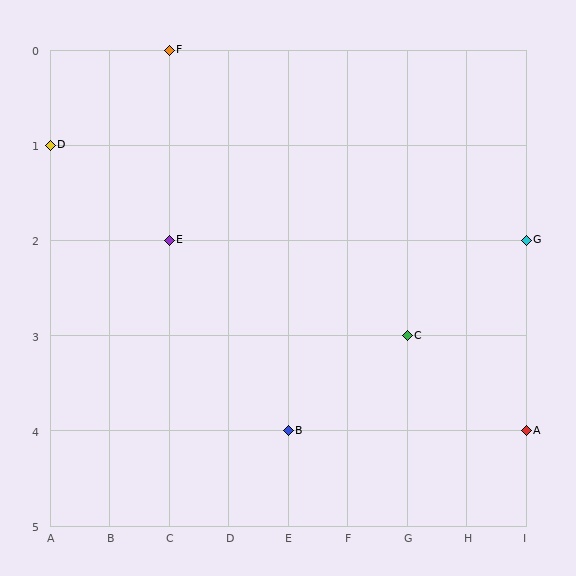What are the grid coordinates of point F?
Point F is at grid coordinates (C, 0).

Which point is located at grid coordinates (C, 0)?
Point F is at (C, 0).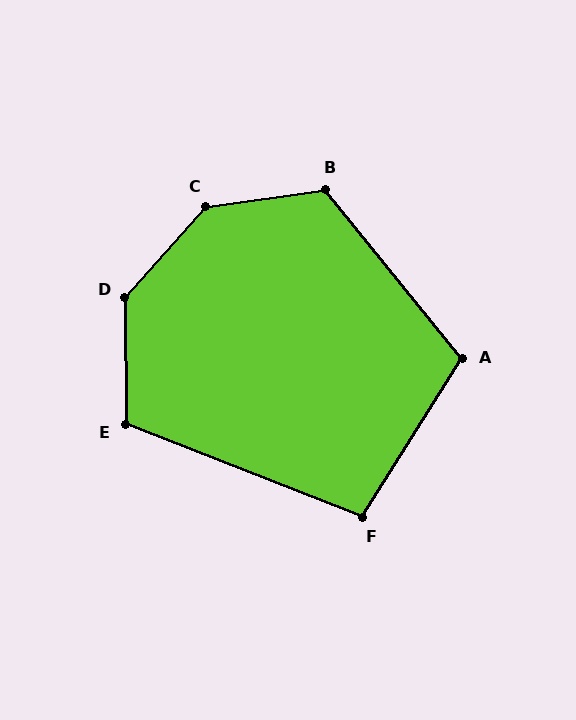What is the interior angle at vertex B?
Approximately 121 degrees (obtuse).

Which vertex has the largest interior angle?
C, at approximately 139 degrees.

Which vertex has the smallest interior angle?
F, at approximately 101 degrees.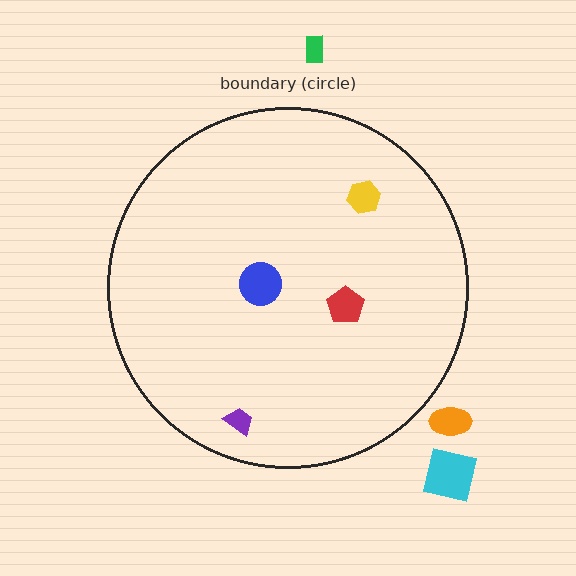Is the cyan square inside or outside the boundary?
Outside.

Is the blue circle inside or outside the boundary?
Inside.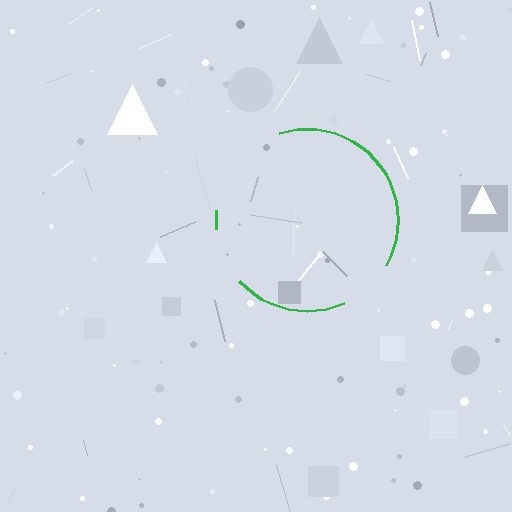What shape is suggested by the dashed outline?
The dashed outline suggests a circle.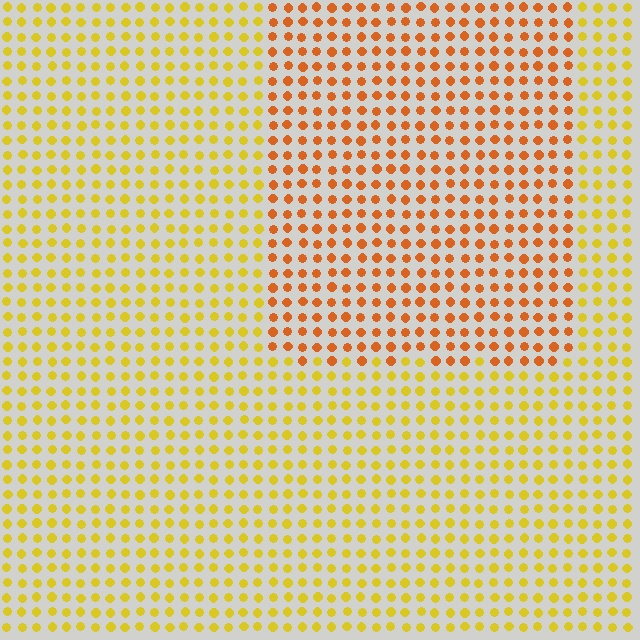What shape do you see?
I see a rectangle.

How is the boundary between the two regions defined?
The boundary is defined purely by a slight shift in hue (about 33 degrees). Spacing, size, and orientation are identical on both sides.